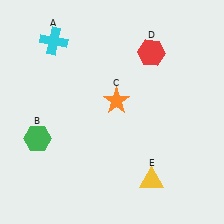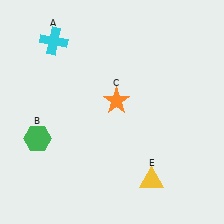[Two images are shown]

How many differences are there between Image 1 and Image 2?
There is 1 difference between the two images.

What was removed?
The red hexagon (D) was removed in Image 2.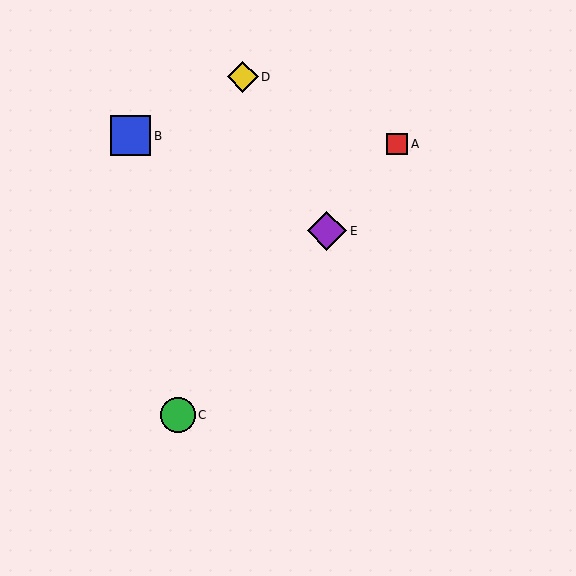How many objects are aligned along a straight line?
3 objects (A, C, E) are aligned along a straight line.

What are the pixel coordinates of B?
Object B is at (131, 136).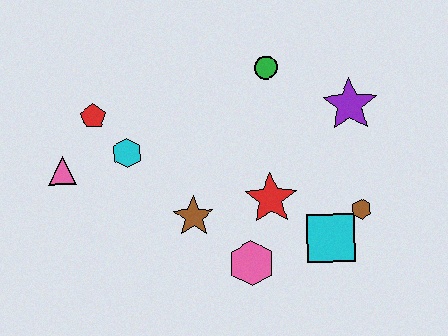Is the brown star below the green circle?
Yes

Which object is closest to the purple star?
The green circle is closest to the purple star.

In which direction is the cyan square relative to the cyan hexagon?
The cyan square is to the right of the cyan hexagon.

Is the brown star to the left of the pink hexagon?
Yes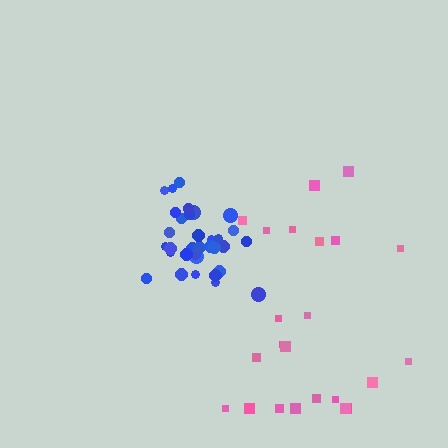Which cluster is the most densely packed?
Blue.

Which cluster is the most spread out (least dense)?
Pink.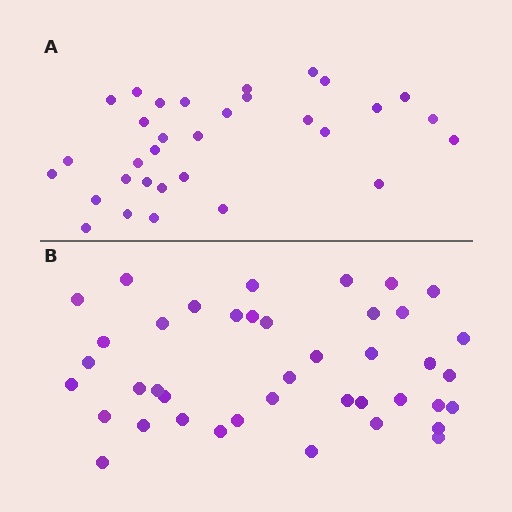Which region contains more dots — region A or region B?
Region B (the bottom region) has more dots.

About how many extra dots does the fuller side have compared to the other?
Region B has roughly 8 or so more dots than region A.